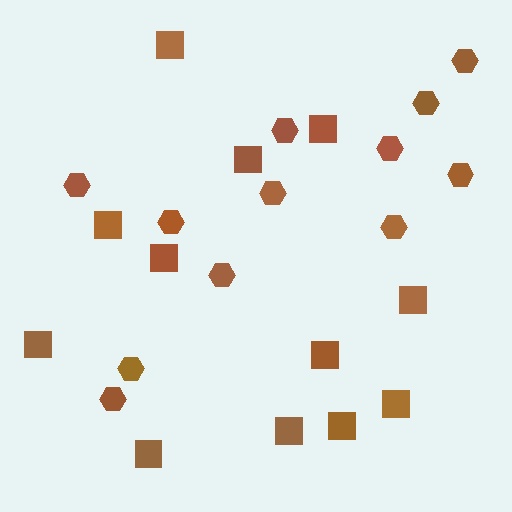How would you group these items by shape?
There are 2 groups: one group of squares (12) and one group of hexagons (12).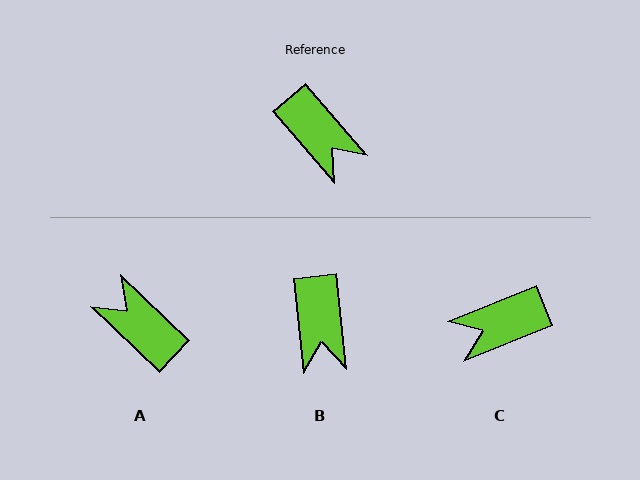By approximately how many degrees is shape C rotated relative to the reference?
Approximately 108 degrees clockwise.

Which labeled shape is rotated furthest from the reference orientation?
A, about 174 degrees away.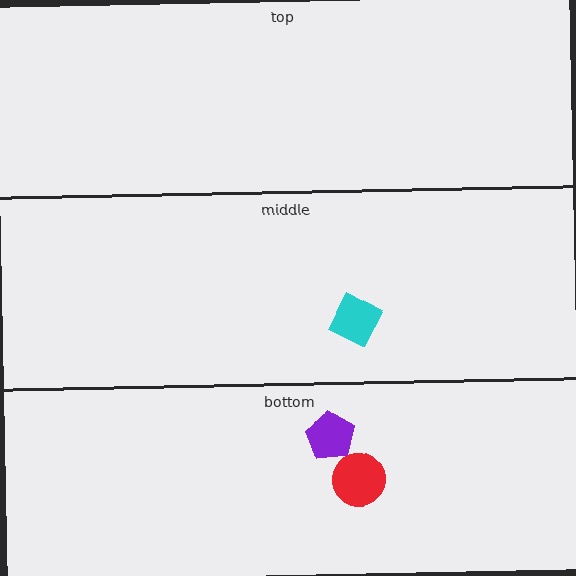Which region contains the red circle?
The bottom region.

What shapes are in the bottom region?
The purple pentagon, the red circle.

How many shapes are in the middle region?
1.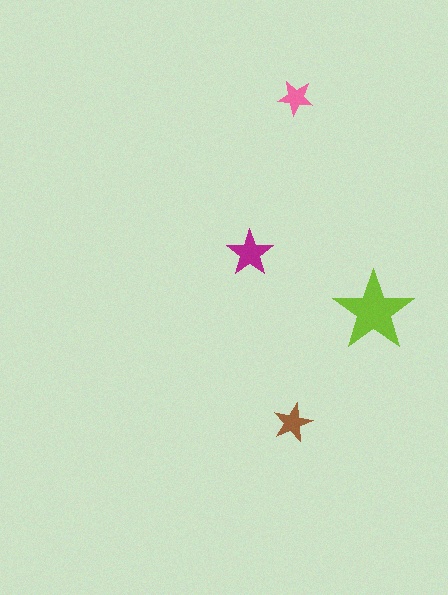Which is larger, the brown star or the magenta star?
The magenta one.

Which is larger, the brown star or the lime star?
The lime one.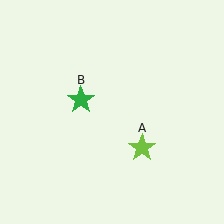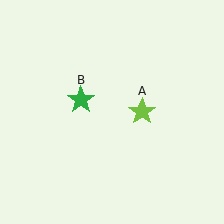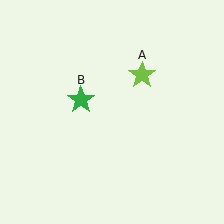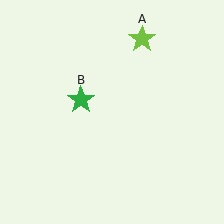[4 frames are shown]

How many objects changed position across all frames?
1 object changed position: lime star (object A).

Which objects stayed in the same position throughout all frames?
Green star (object B) remained stationary.